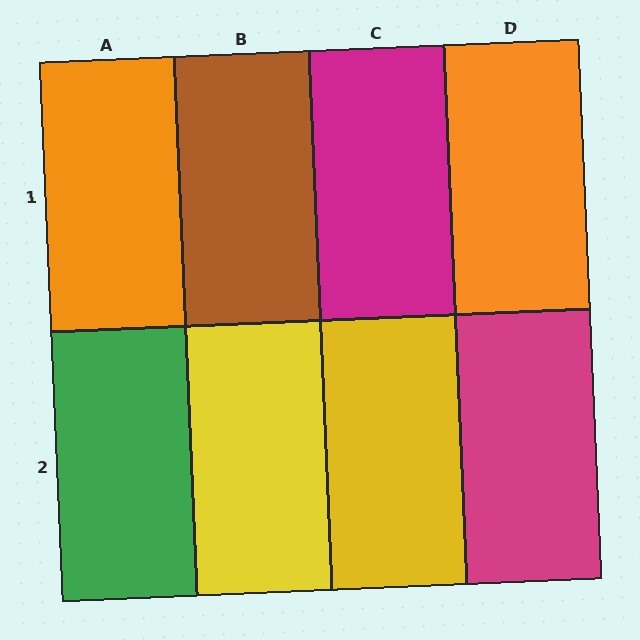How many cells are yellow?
2 cells are yellow.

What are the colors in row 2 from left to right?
Green, yellow, yellow, magenta.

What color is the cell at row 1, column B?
Brown.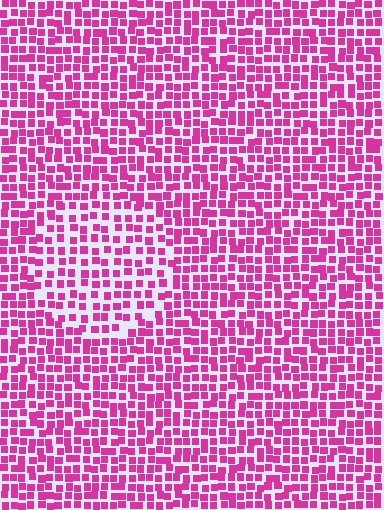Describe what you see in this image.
The image contains small magenta elements arranged at two different densities. A circle-shaped region is visible where the elements are less densely packed than the surrounding area.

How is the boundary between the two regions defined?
The boundary is defined by a change in element density (approximately 1.5x ratio). All elements are the same color, size, and shape.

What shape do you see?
I see a circle.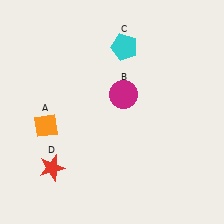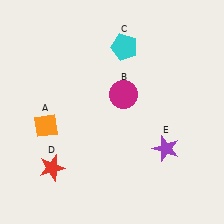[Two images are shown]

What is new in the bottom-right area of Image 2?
A purple star (E) was added in the bottom-right area of Image 2.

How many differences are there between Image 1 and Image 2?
There is 1 difference between the two images.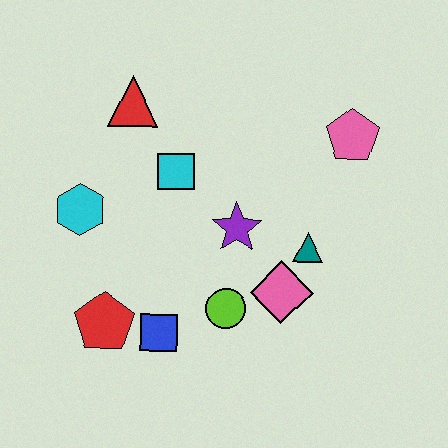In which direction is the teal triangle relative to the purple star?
The teal triangle is to the right of the purple star.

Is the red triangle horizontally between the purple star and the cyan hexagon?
Yes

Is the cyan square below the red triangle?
Yes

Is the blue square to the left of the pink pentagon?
Yes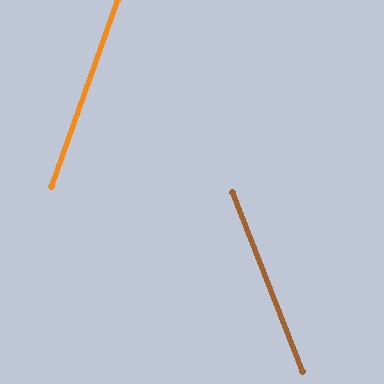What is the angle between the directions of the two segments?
Approximately 41 degrees.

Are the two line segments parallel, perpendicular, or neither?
Neither parallel nor perpendicular — they differ by about 41°.